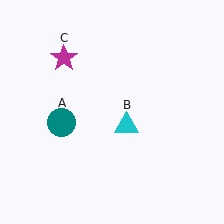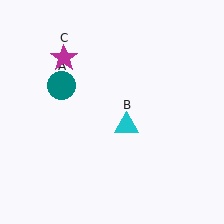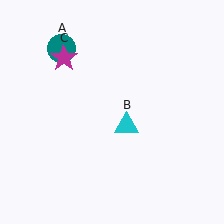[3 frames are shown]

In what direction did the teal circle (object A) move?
The teal circle (object A) moved up.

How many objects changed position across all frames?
1 object changed position: teal circle (object A).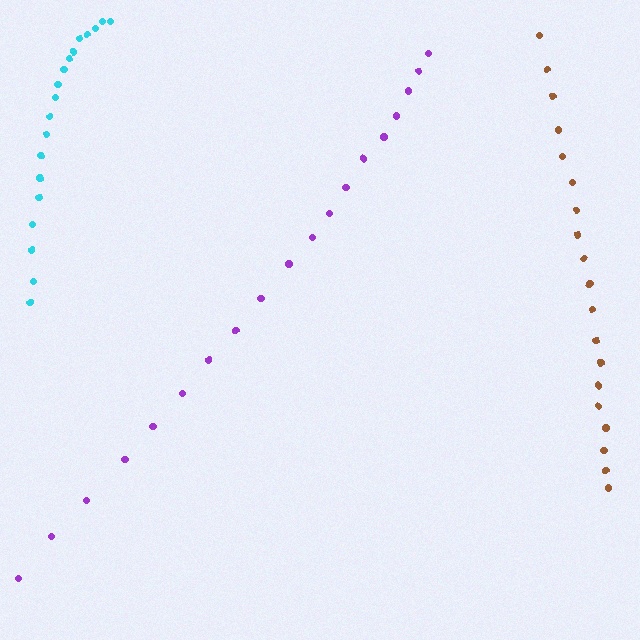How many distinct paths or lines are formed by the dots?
There are 3 distinct paths.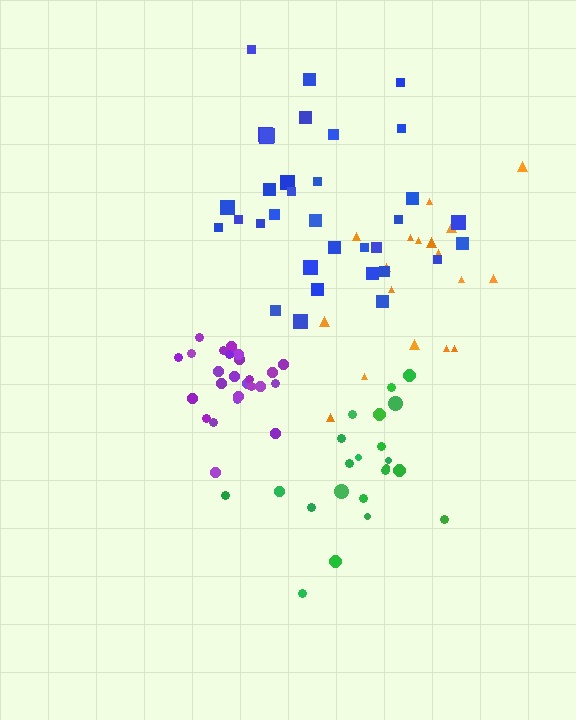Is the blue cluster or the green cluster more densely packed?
Green.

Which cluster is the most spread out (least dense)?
Orange.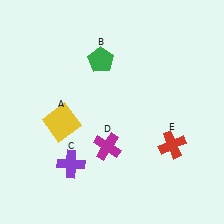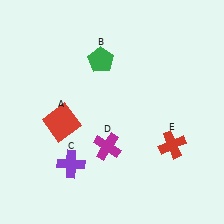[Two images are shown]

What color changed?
The square (A) changed from yellow in Image 1 to red in Image 2.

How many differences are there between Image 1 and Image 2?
There is 1 difference between the two images.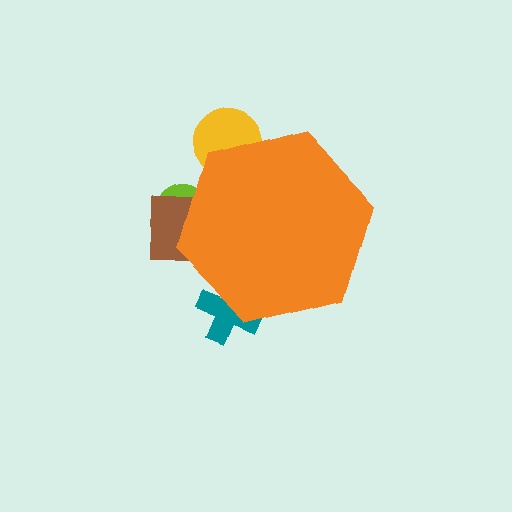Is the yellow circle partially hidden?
Yes, the yellow circle is partially hidden behind the orange hexagon.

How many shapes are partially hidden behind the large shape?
4 shapes are partially hidden.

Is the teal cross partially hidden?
Yes, the teal cross is partially hidden behind the orange hexagon.